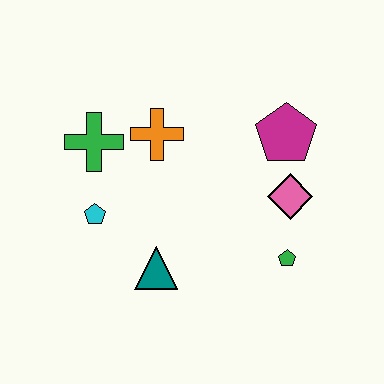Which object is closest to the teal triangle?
The cyan pentagon is closest to the teal triangle.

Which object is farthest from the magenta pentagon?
The cyan pentagon is farthest from the magenta pentagon.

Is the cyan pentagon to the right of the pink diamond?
No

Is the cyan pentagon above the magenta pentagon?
No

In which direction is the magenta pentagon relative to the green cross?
The magenta pentagon is to the right of the green cross.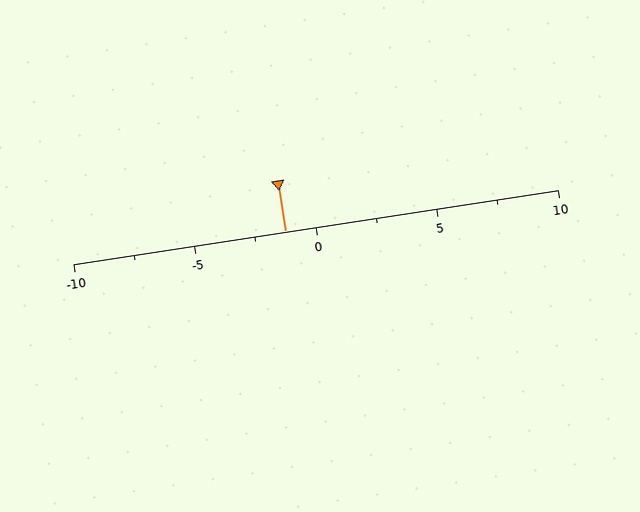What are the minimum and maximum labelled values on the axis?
The axis runs from -10 to 10.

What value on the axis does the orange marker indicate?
The marker indicates approximately -1.2.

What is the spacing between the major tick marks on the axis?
The major ticks are spaced 5 apart.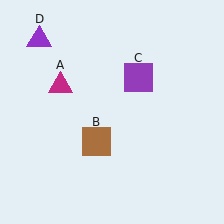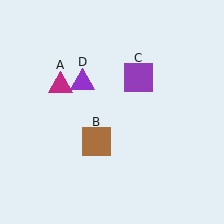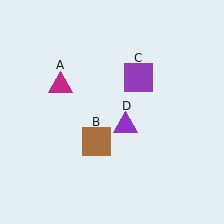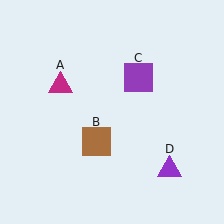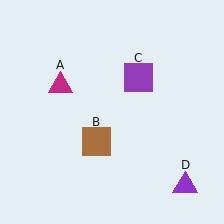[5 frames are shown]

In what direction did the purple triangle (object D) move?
The purple triangle (object D) moved down and to the right.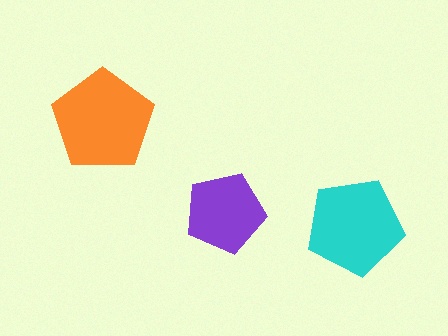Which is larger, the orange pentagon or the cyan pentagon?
The orange one.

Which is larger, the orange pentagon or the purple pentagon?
The orange one.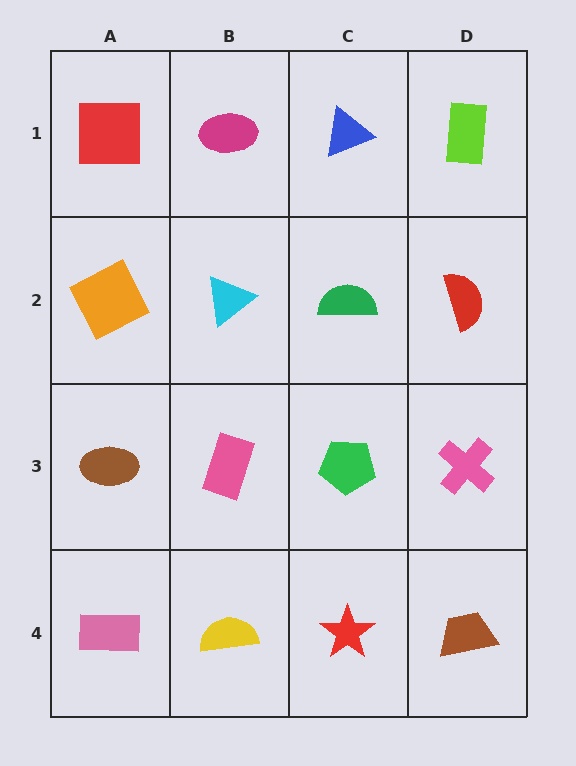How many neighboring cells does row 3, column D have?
3.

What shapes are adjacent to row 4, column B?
A pink rectangle (row 3, column B), a pink rectangle (row 4, column A), a red star (row 4, column C).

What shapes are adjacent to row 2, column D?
A lime rectangle (row 1, column D), a pink cross (row 3, column D), a green semicircle (row 2, column C).